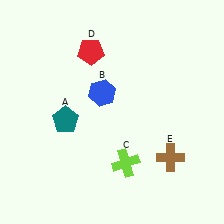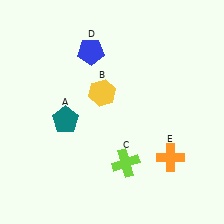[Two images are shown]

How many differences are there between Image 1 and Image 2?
There are 3 differences between the two images.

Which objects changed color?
B changed from blue to yellow. D changed from red to blue. E changed from brown to orange.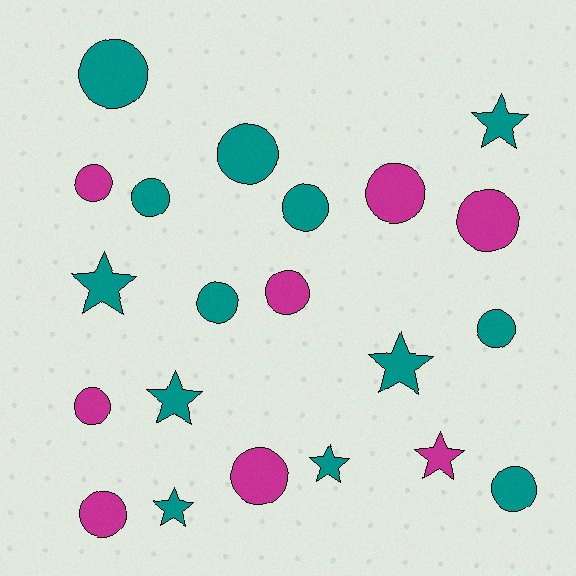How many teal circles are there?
There are 7 teal circles.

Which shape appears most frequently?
Circle, with 14 objects.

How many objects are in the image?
There are 21 objects.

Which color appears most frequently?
Teal, with 13 objects.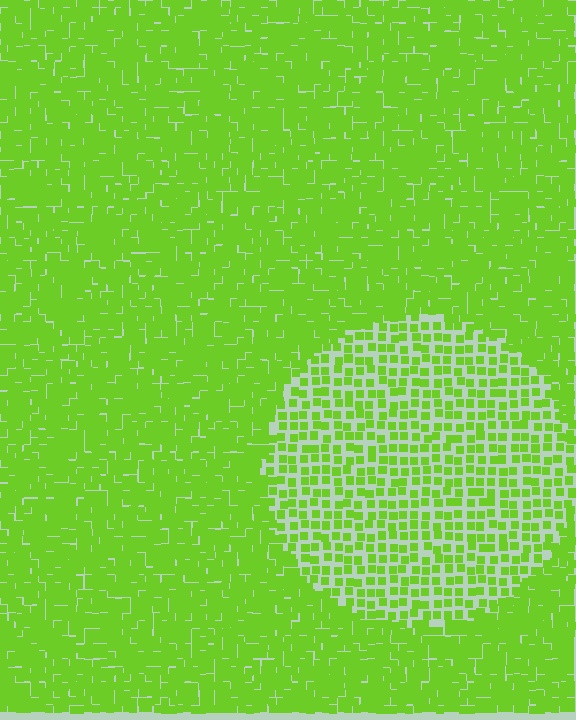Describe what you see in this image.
The image contains small lime elements arranged at two different densities. A circle-shaped region is visible where the elements are less densely packed than the surrounding area.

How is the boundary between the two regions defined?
The boundary is defined by a change in element density (approximately 2.1x ratio). All elements are the same color, size, and shape.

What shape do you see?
I see a circle.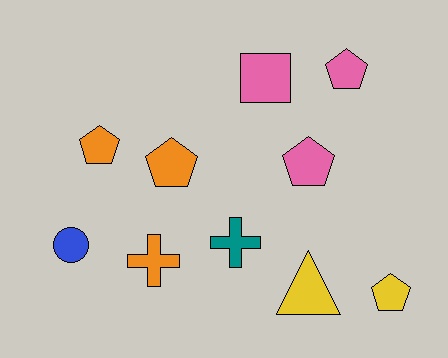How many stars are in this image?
There are no stars.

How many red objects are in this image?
There are no red objects.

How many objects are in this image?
There are 10 objects.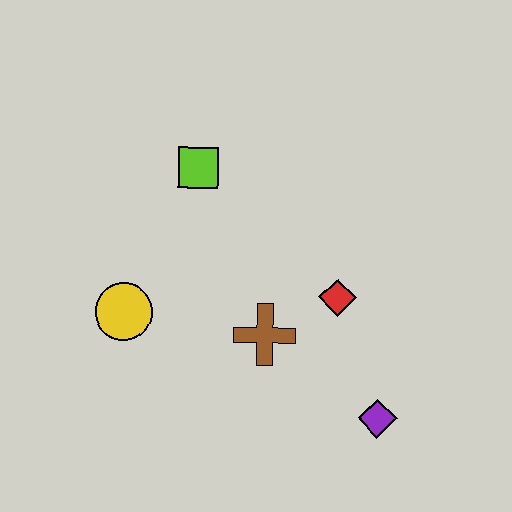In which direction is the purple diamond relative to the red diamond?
The purple diamond is below the red diamond.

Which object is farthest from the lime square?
The purple diamond is farthest from the lime square.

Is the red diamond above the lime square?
No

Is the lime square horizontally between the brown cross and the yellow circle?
Yes